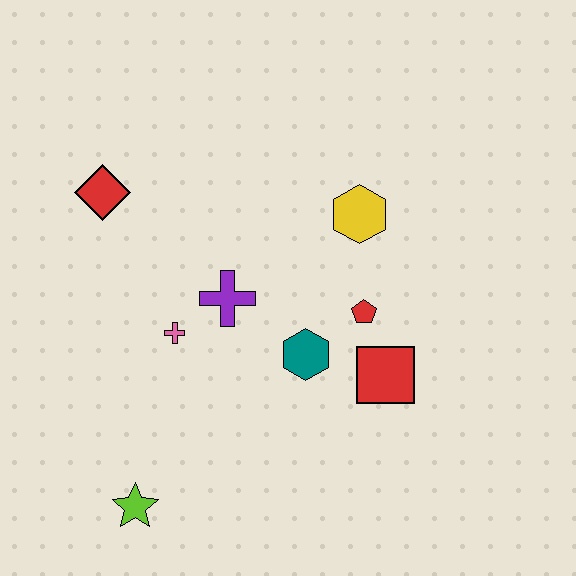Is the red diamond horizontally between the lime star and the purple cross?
No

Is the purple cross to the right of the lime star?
Yes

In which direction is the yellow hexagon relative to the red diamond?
The yellow hexagon is to the right of the red diamond.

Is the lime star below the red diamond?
Yes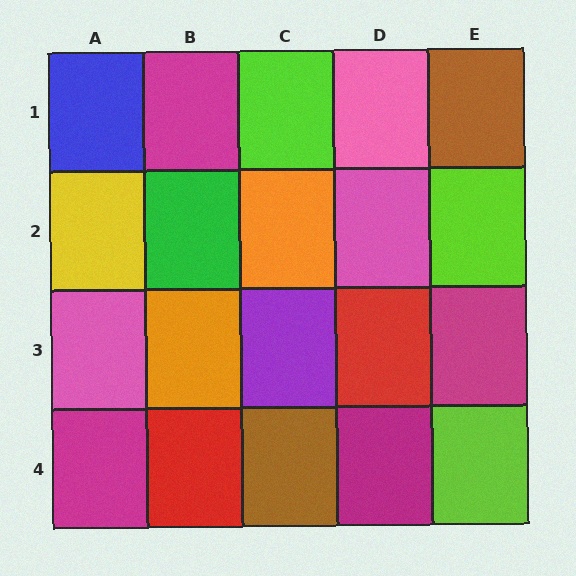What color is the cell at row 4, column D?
Magenta.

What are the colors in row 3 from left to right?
Pink, orange, purple, red, magenta.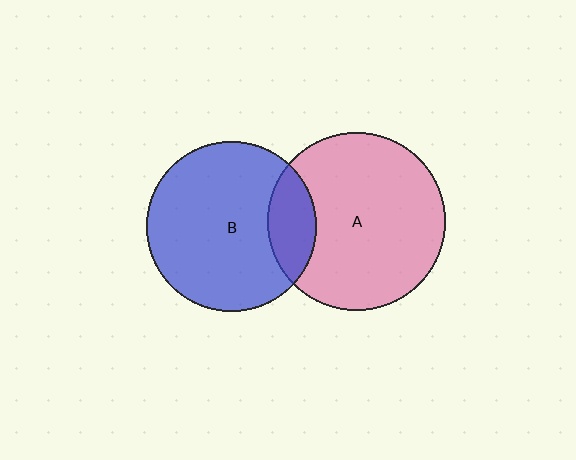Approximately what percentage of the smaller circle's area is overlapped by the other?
Approximately 20%.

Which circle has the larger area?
Circle A (pink).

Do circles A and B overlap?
Yes.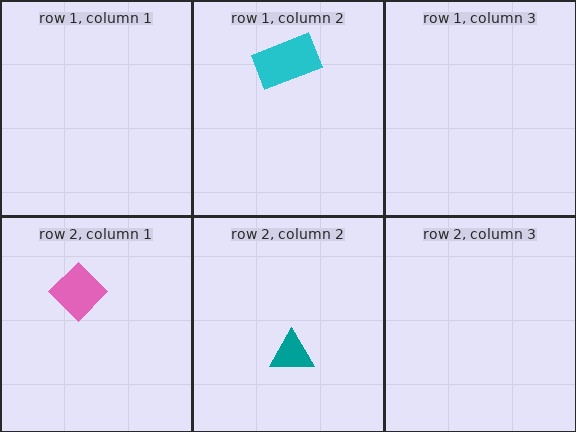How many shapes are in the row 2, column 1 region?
1.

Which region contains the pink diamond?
The row 2, column 1 region.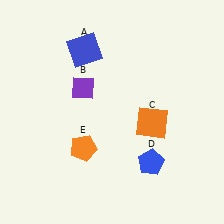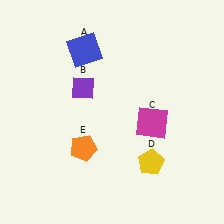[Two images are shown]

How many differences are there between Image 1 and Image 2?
There are 2 differences between the two images.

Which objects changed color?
C changed from orange to magenta. D changed from blue to yellow.